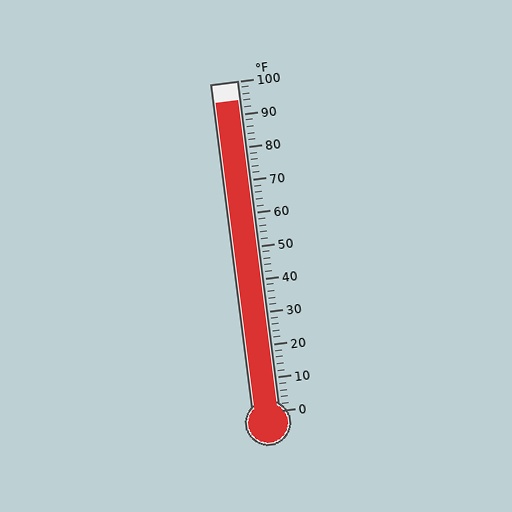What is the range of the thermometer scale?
The thermometer scale ranges from 0°F to 100°F.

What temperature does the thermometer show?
The thermometer shows approximately 94°F.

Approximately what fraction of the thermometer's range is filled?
The thermometer is filled to approximately 95% of its range.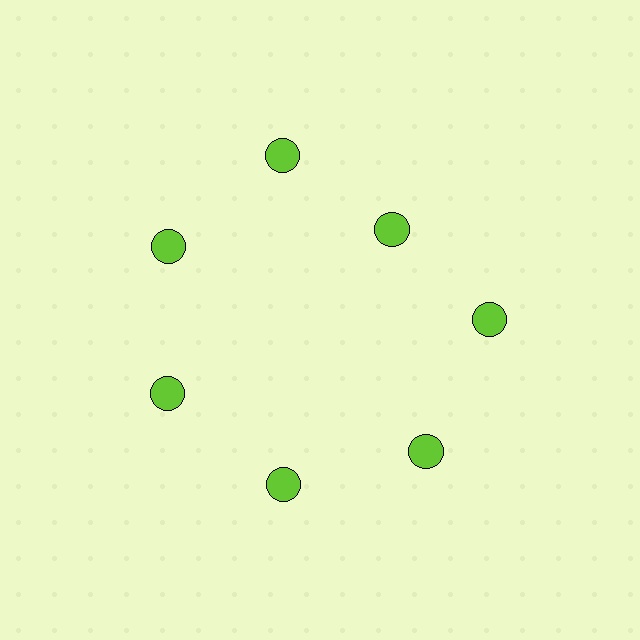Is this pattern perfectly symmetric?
No. The 7 lime circles are arranged in a ring, but one element near the 1 o'clock position is pulled inward toward the center, breaking the 7-fold rotational symmetry.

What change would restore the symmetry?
The symmetry would be restored by moving it outward, back onto the ring so that all 7 circles sit at equal angles and equal distance from the center.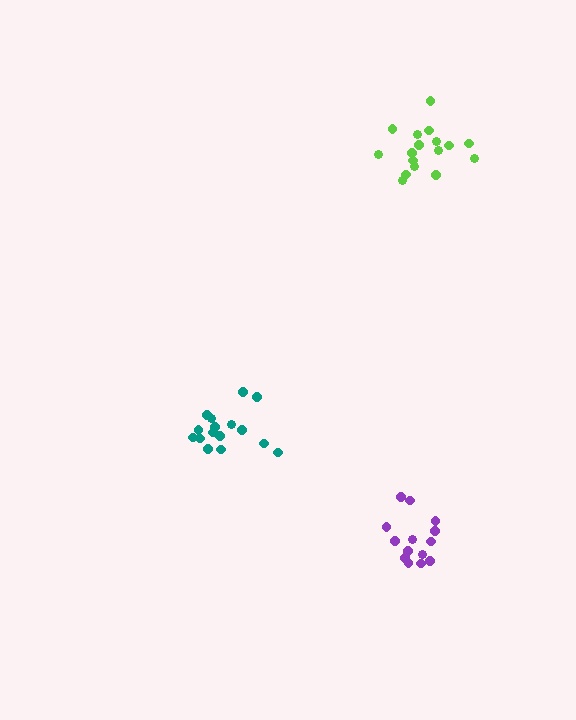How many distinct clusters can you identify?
There are 3 distinct clusters.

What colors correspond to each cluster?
The clusters are colored: lime, purple, teal.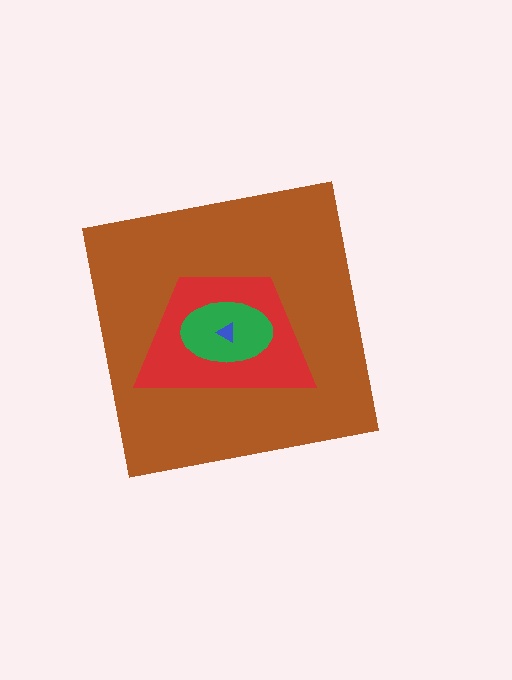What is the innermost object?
The blue triangle.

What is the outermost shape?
The brown square.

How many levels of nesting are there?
4.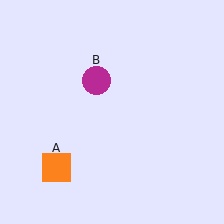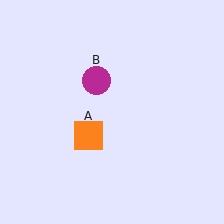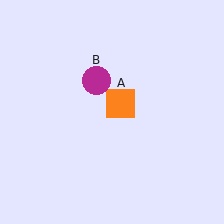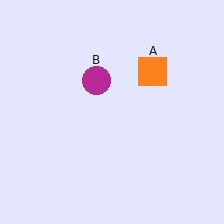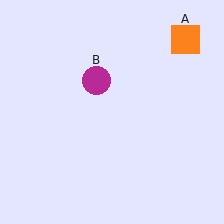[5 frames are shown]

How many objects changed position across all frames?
1 object changed position: orange square (object A).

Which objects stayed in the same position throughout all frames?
Magenta circle (object B) remained stationary.